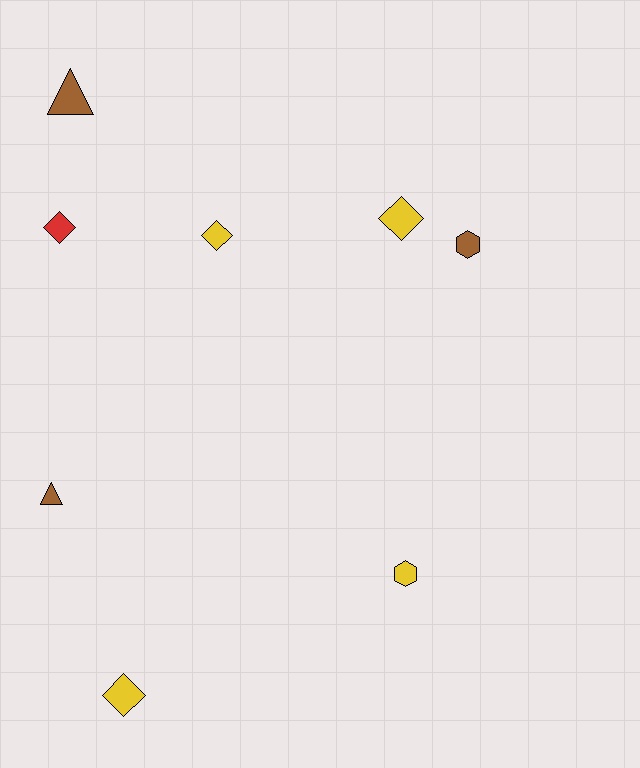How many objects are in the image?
There are 8 objects.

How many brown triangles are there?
There are 2 brown triangles.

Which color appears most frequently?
Yellow, with 4 objects.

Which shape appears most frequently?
Diamond, with 4 objects.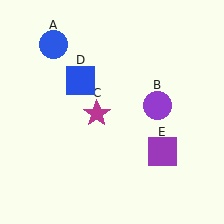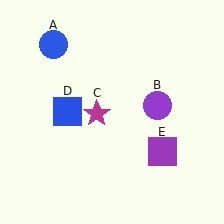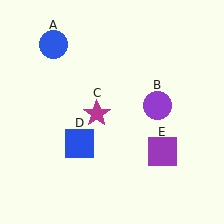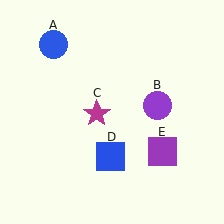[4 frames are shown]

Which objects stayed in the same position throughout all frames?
Blue circle (object A) and purple circle (object B) and magenta star (object C) and purple square (object E) remained stationary.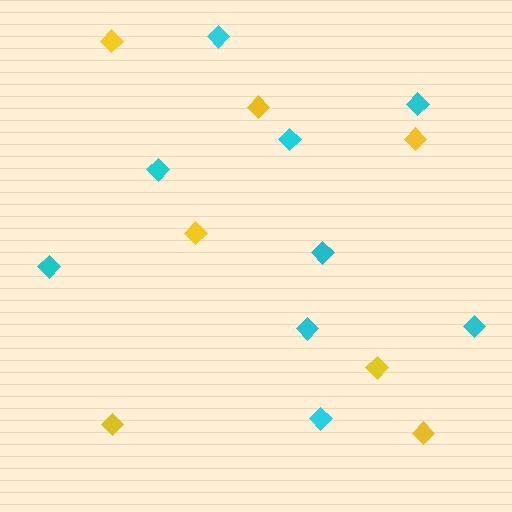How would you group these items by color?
There are 2 groups: one group of cyan diamonds (9) and one group of yellow diamonds (7).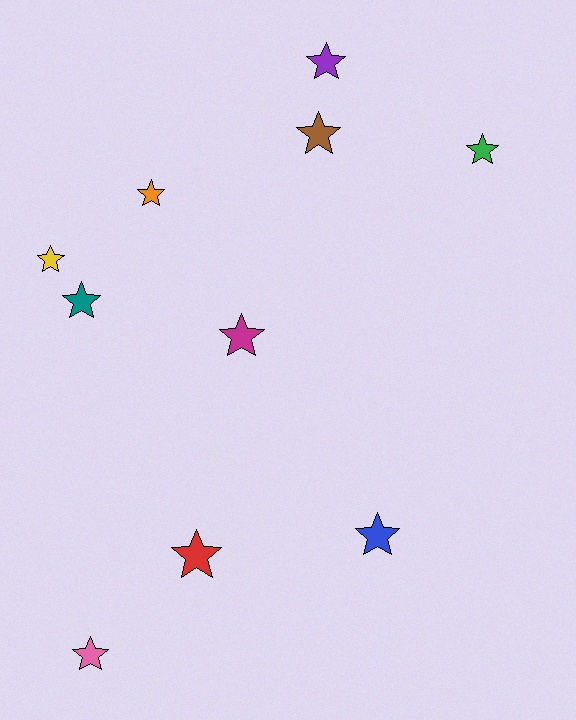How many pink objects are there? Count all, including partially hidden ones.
There is 1 pink object.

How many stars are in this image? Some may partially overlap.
There are 10 stars.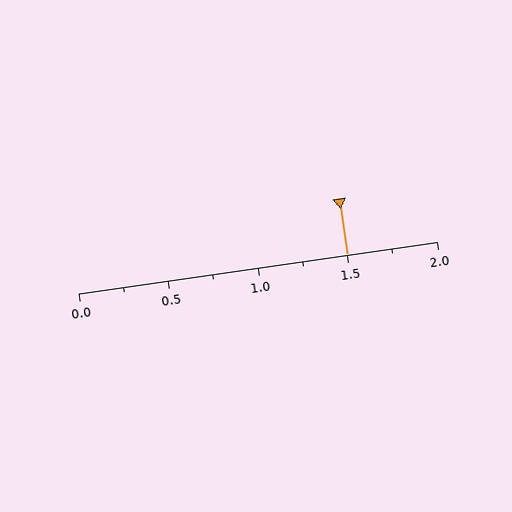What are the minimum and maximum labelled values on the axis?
The axis runs from 0.0 to 2.0.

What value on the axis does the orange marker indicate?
The marker indicates approximately 1.5.